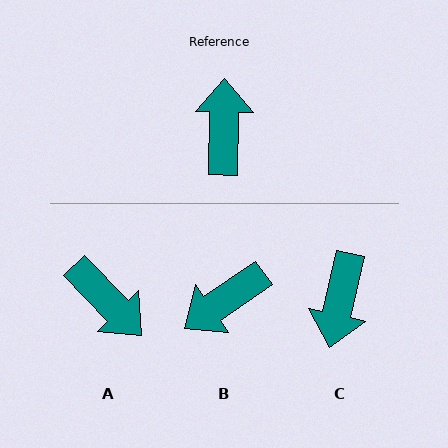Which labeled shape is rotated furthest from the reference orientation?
C, about 168 degrees away.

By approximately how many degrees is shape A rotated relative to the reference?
Approximately 135 degrees clockwise.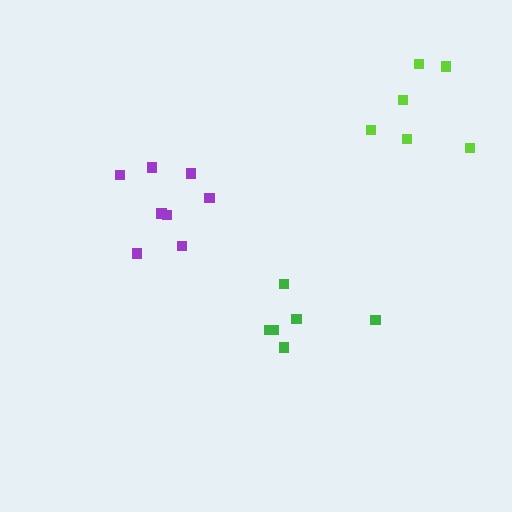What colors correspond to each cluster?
The clusters are colored: green, lime, purple.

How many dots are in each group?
Group 1: 6 dots, Group 2: 6 dots, Group 3: 8 dots (20 total).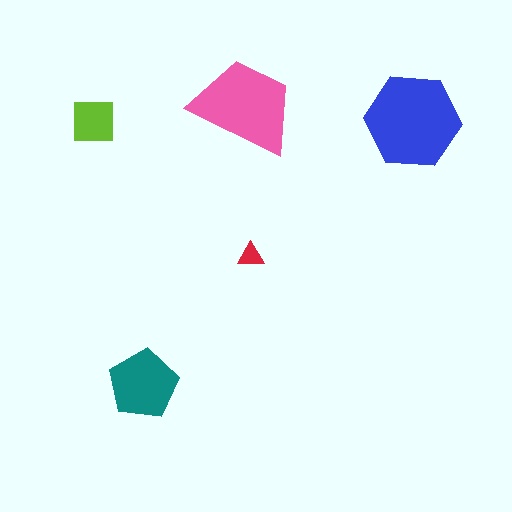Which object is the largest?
The blue hexagon.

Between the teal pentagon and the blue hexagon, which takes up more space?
The blue hexagon.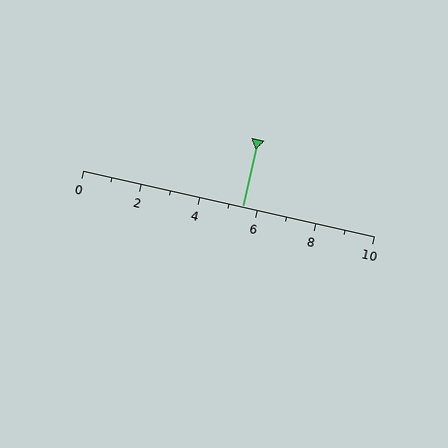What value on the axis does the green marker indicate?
The marker indicates approximately 5.5.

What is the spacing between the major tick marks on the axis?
The major ticks are spaced 2 apart.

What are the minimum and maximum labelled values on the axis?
The axis runs from 0 to 10.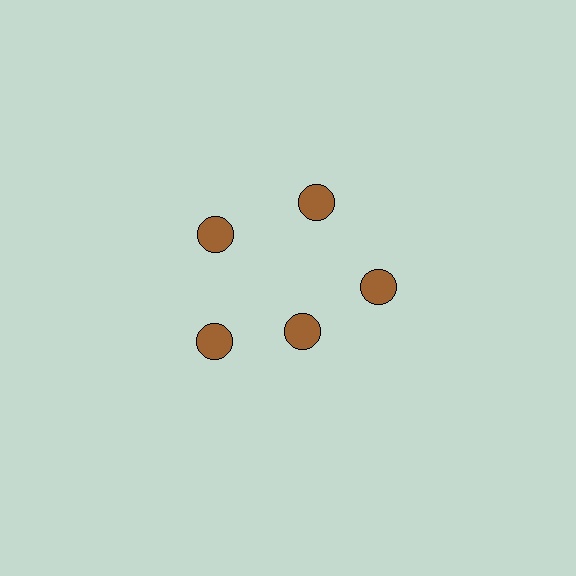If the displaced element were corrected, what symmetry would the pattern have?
It would have 5-fold rotational symmetry — the pattern would map onto itself every 72 degrees.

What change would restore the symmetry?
The symmetry would be restored by moving it outward, back onto the ring so that all 5 circles sit at equal angles and equal distance from the center.